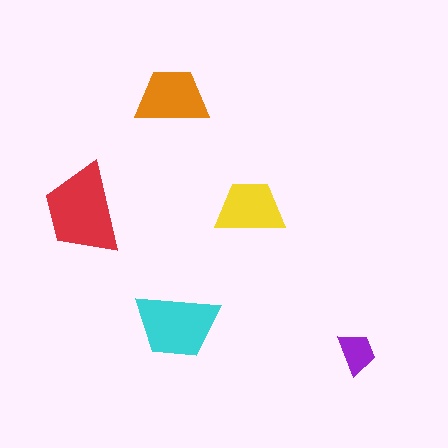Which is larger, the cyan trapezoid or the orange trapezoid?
The cyan one.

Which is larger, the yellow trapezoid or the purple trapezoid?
The yellow one.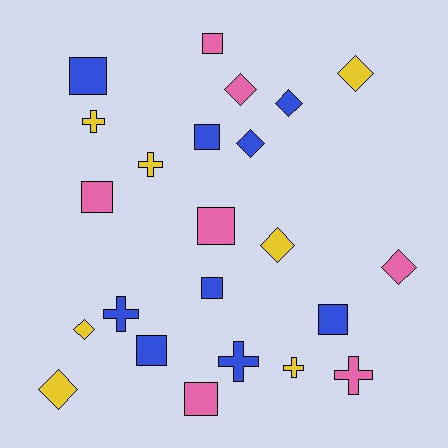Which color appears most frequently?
Blue, with 9 objects.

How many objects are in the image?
There are 23 objects.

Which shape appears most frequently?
Square, with 9 objects.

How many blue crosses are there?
There are 2 blue crosses.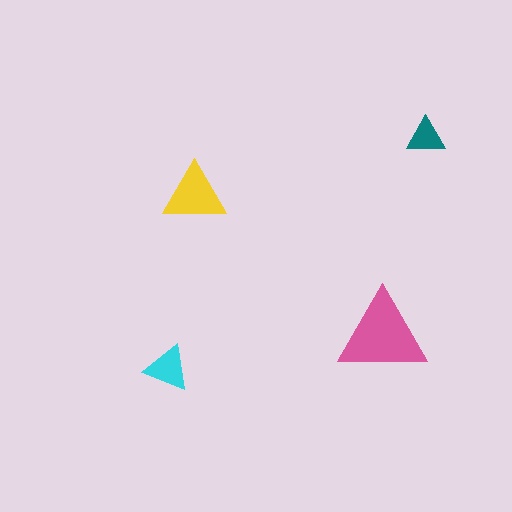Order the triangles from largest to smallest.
the pink one, the yellow one, the cyan one, the teal one.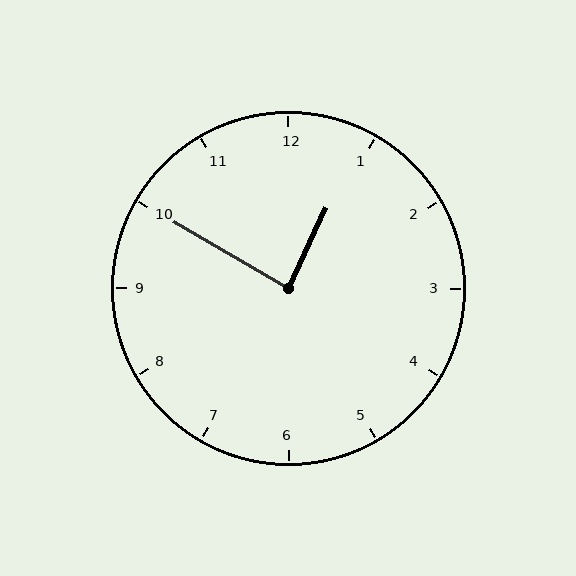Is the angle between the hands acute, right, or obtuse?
It is right.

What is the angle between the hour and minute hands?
Approximately 85 degrees.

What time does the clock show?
12:50.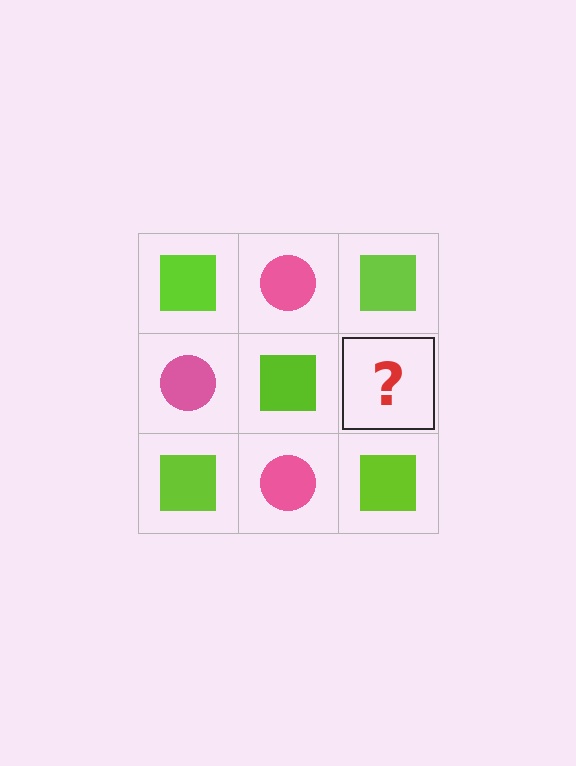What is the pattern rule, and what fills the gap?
The rule is that it alternates lime square and pink circle in a checkerboard pattern. The gap should be filled with a pink circle.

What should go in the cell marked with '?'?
The missing cell should contain a pink circle.